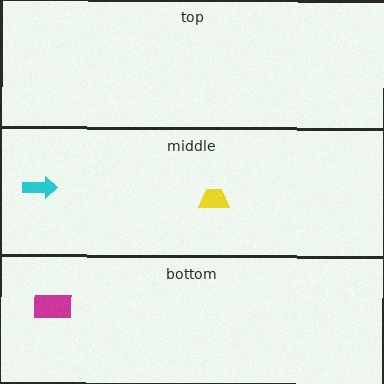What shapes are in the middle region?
The cyan arrow, the yellow trapezoid.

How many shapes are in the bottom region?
1.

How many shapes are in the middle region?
2.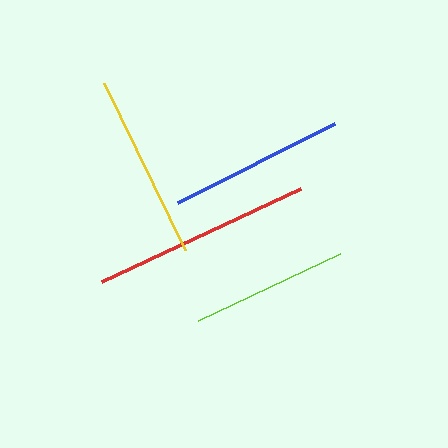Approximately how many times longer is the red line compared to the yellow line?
The red line is approximately 1.2 times the length of the yellow line.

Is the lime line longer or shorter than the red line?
The red line is longer than the lime line.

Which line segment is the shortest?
The lime line is the shortest at approximately 157 pixels.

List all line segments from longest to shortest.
From longest to shortest: red, yellow, blue, lime.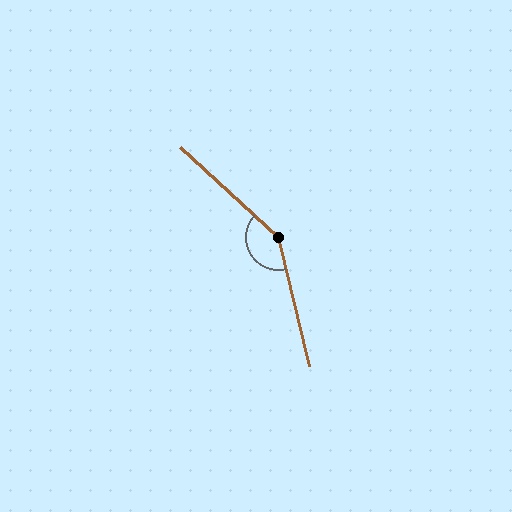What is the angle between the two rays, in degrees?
Approximately 146 degrees.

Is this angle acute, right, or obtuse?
It is obtuse.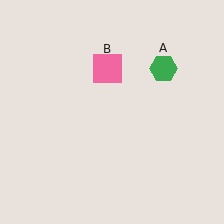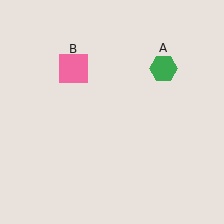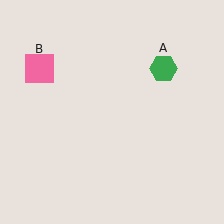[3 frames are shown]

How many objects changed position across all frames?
1 object changed position: pink square (object B).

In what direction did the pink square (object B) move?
The pink square (object B) moved left.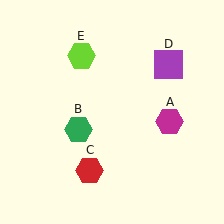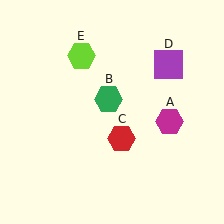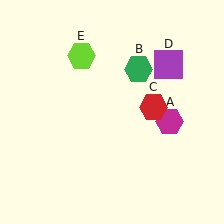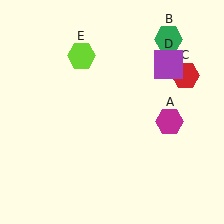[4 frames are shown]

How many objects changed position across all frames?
2 objects changed position: green hexagon (object B), red hexagon (object C).